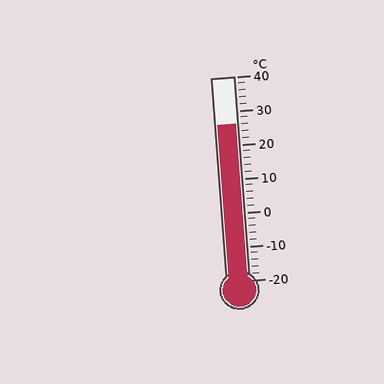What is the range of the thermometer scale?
The thermometer scale ranges from -20°C to 40°C.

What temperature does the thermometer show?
The thermometer shows approximately 26°C.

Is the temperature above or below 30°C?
The temperature is below 30°C.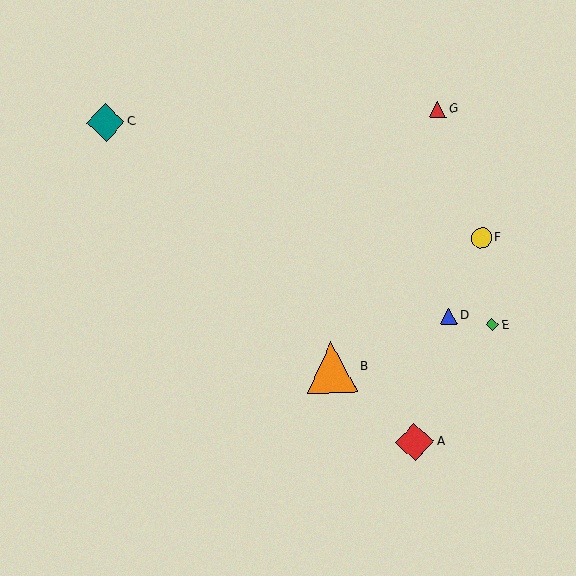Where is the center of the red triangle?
The center of the red triangle is at (438, 109).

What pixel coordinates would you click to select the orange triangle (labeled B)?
Click at (332, 367) to select the orange triangle B.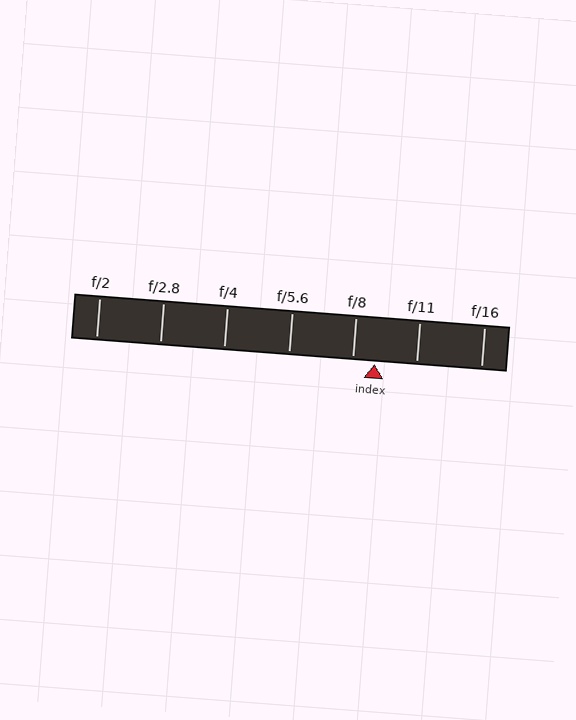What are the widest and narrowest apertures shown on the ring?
The widest aperture shown is f/2 and the narrowest is f/16.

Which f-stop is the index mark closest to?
The index mark is closest to f/8.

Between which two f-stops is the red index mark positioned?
The index mark is between f/8 and f/11.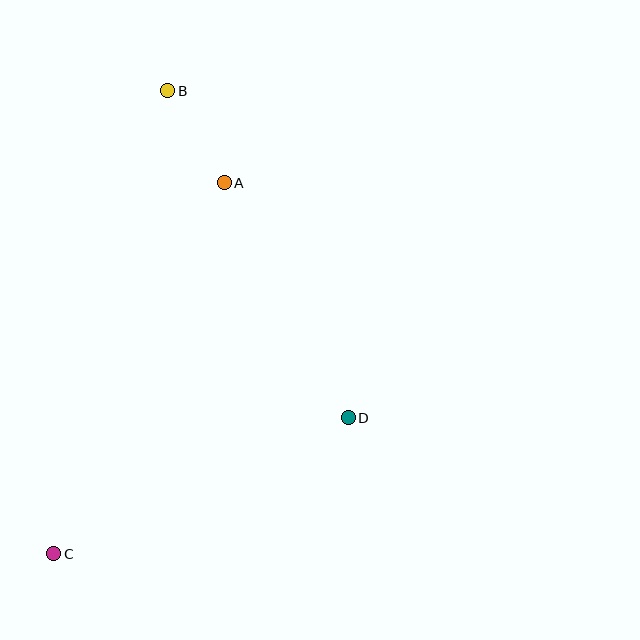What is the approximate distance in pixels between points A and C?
The distance between A and C is approximately 408 pixels.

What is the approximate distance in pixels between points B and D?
The distance between B and D is approximately 373 pixels.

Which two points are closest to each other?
Points A and B are closest to each other.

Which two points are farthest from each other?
Points B and C are farthest from each other.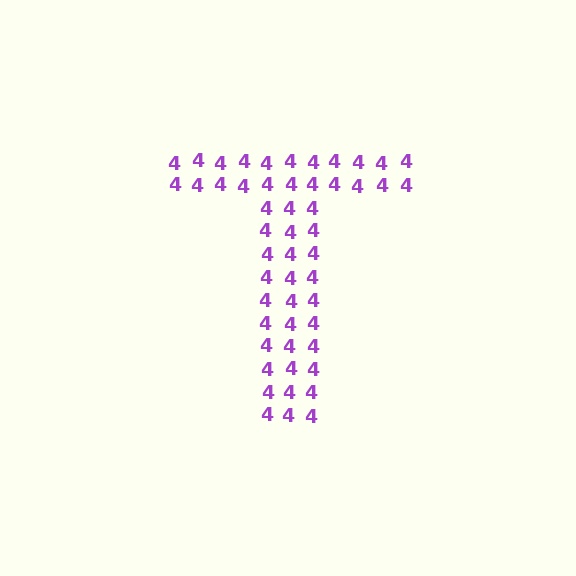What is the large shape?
The large shape is the letter T.